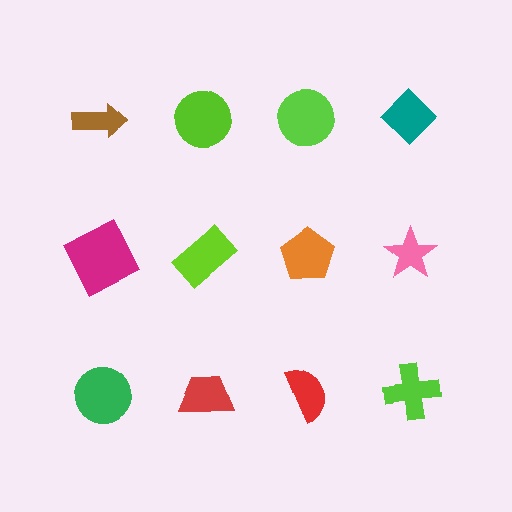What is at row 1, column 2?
A lime circle.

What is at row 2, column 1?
A magenta square.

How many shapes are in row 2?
4 shapes.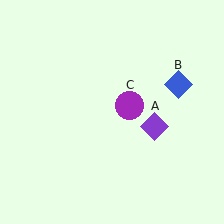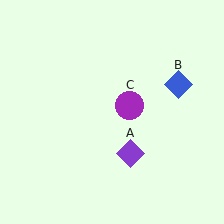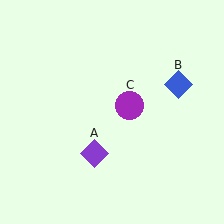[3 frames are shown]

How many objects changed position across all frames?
1 object changed position: purple diamond (object A).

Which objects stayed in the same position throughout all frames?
Blue diamond (object B) and purple circle (object C) remained stationary.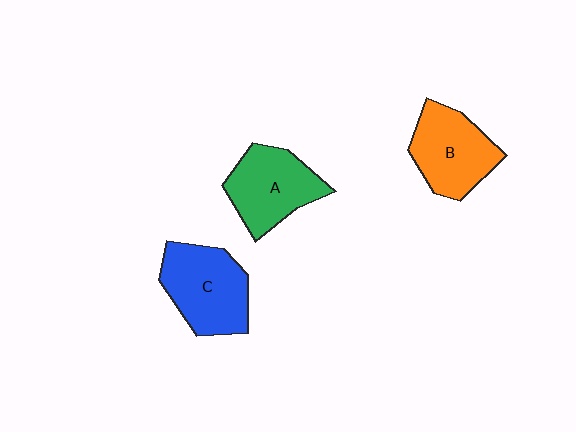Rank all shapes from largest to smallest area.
From largest to smallest: C (blue), A (green), B (orange).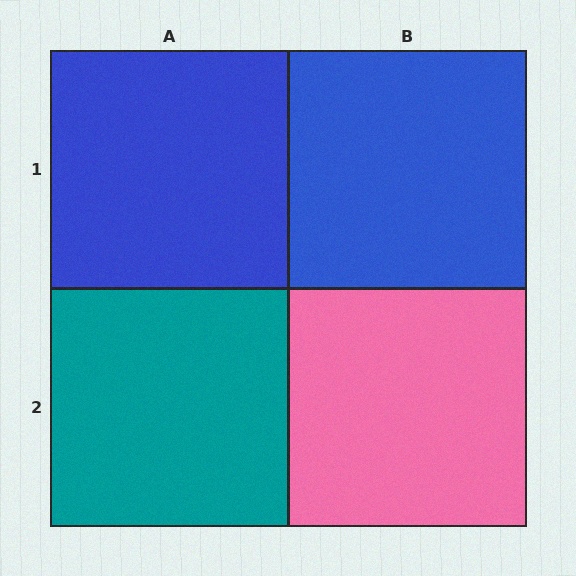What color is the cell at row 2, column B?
Pink.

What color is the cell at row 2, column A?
Teal.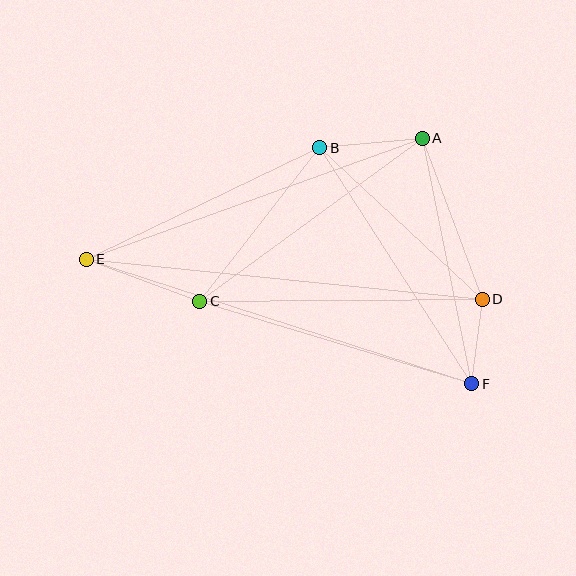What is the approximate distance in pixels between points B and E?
The distance between B and E is approximately 259 pixels.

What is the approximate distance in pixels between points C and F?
The distance between C and F is approximately 284 pixels.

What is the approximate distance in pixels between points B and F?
The distance between B and F is approximately 281 pixels.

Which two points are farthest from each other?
Points E and F are farthest from each other.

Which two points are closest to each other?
Points D and F are closest to each other.